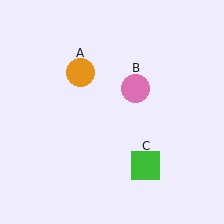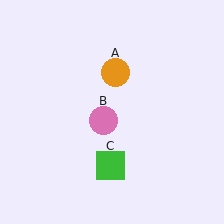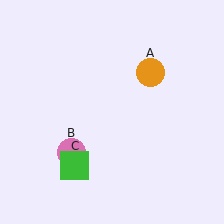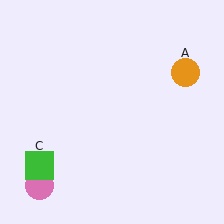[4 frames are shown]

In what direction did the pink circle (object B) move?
The pink circle (object B) moved down and to the left.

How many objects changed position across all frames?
3 objects changed position: orange circle (object A), pink circle (object B), green square (object C).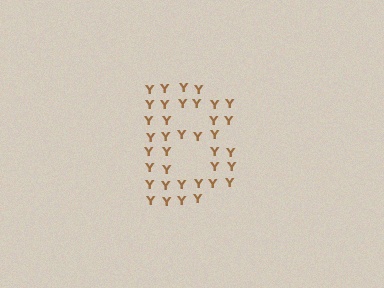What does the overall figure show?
The overall figure shows the letter B.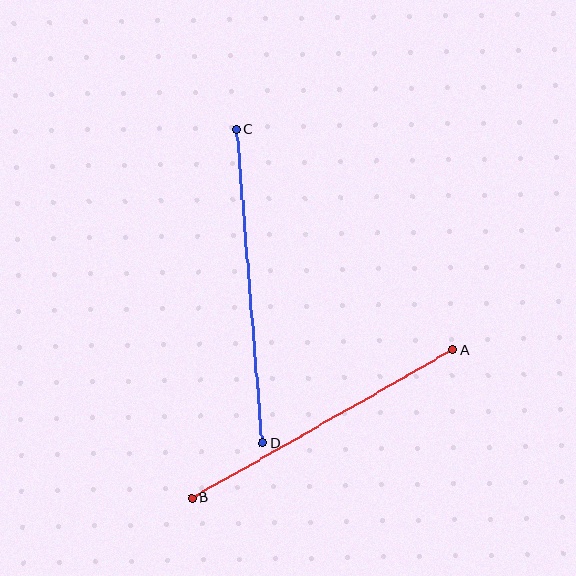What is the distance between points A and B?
The distance is approximately 300 pixels.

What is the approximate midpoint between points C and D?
The midpoint is at approximately (249, 286) pixels.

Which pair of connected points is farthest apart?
Points C and D are farthest apart.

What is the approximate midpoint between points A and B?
The midpoint is at approximately (322, 424) pixels.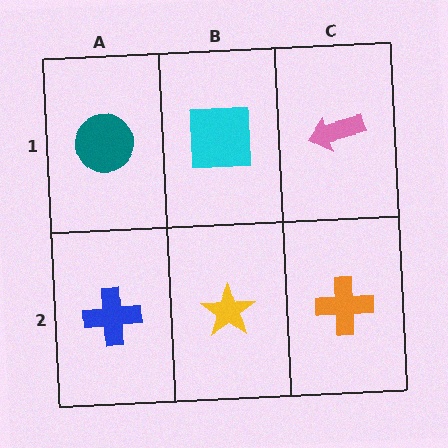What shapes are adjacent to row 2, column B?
A cyan square (row 1, column B), a blue cross (row 2, column A), an orange cross (row 2, column C).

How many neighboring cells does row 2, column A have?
2.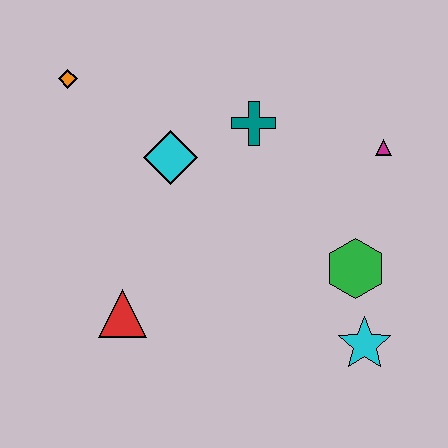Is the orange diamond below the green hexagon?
No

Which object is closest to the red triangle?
The cyan diamond is closest to the red triangle.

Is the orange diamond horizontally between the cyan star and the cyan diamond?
No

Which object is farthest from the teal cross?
The cyan star is farthest from the teal cross.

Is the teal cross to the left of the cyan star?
Yes